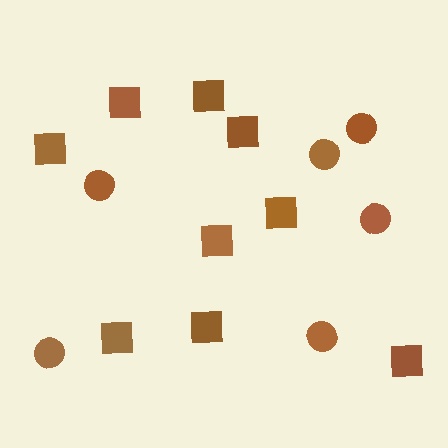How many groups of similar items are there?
There are 2 groups: one group of circles (6) and one group of squares (9).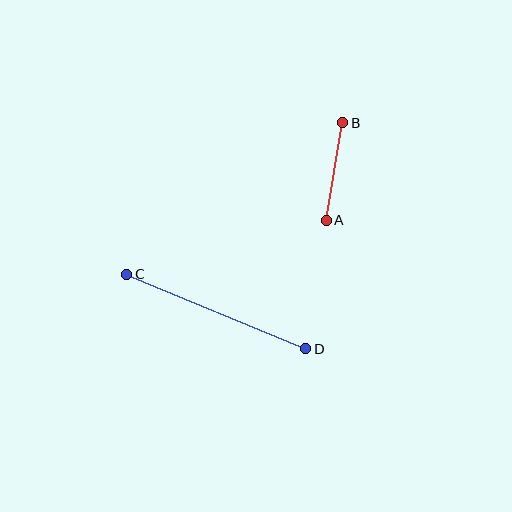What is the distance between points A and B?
The distance is approximately 99 pixels.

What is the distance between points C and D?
The distance is approximately 193 pixels.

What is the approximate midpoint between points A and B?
The midpoint is at approximately (335, 172) pixels.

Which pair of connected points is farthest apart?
Points C and D are farthest apart.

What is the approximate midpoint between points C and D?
The midpoint is at approximately (216, 312) pixels.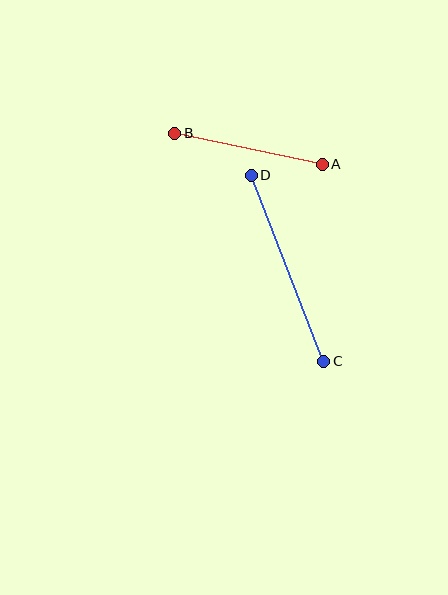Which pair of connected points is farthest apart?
Points C and D are farthest apart.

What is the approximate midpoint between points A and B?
The midpoint is at approximately (248, 149) pixels.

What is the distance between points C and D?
The distance is approximately 199 pixels.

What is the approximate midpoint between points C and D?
The midpoint is at approximately (287, 268) pixels.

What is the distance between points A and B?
The distance is approximately 151 pixels.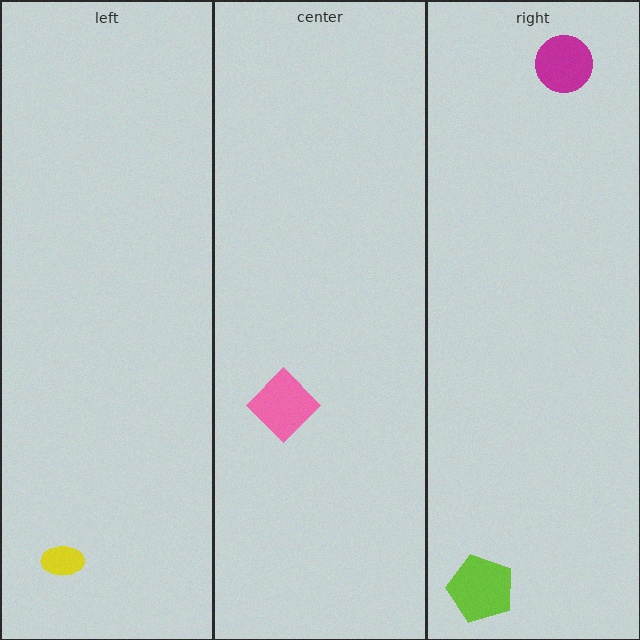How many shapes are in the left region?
1.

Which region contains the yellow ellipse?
The left region.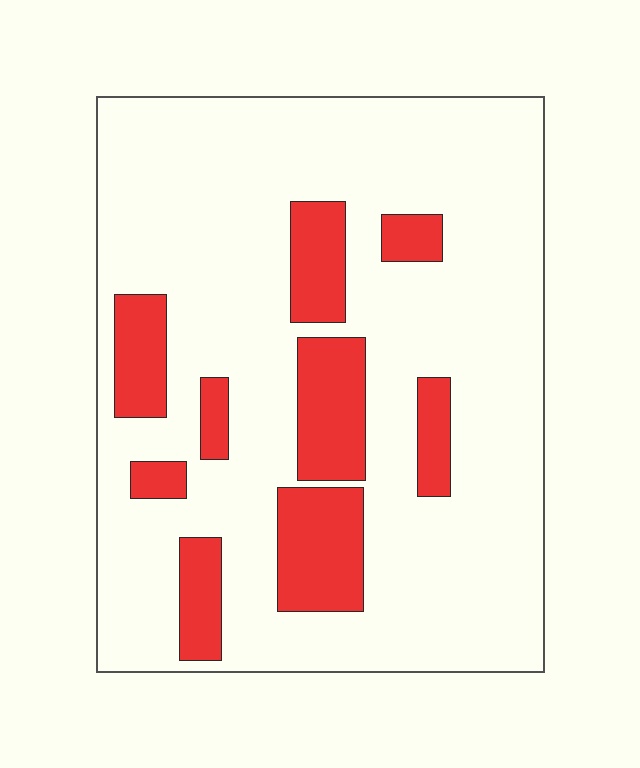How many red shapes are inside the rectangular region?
9.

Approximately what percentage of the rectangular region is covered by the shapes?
Approximately 20%.